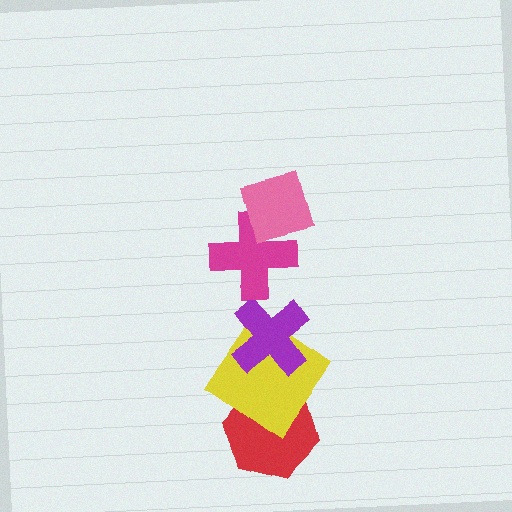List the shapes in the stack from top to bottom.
From top to bottom: the pink diamond, the magenta cross, the purple cross, the yellow diamond, the red hexagon.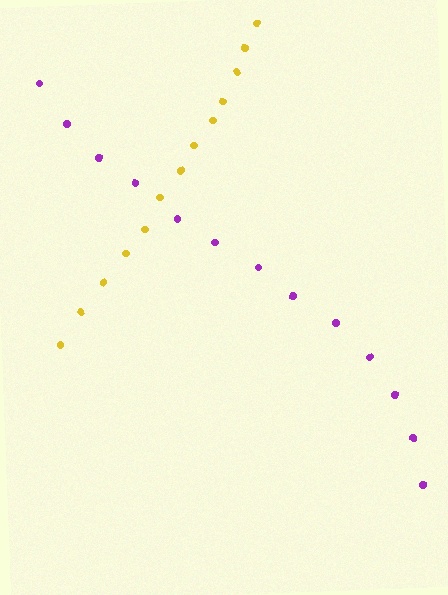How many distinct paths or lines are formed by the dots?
There are 2 distinct paths.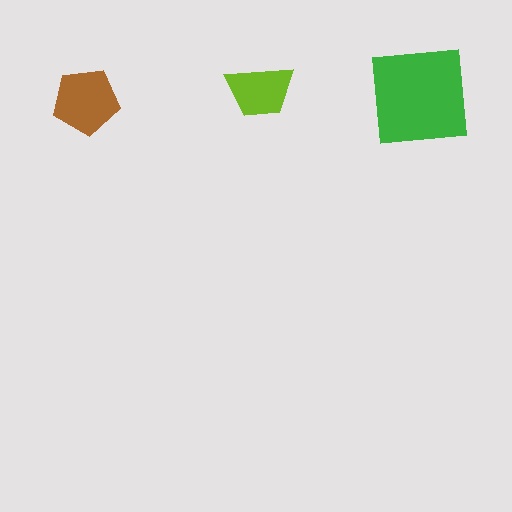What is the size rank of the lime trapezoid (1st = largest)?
3rd.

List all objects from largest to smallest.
The green square, the brown pentagon, the lime trapezoid.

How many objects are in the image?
There are 3 objects in the image.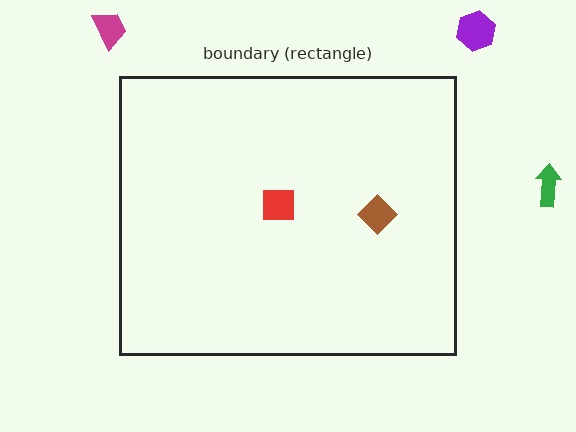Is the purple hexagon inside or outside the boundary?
Outside.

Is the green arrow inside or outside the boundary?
Outside.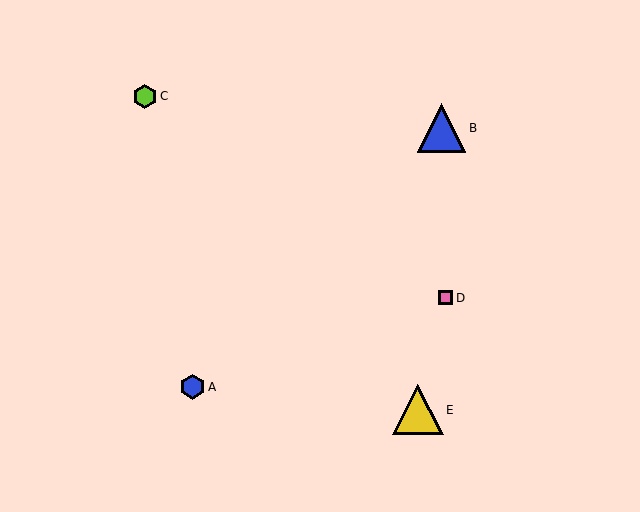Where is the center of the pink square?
The center of the pink square is at (446, 298).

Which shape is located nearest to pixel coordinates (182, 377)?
The blue hexagon (labeled A) at (193, 387) is nearest to that location.